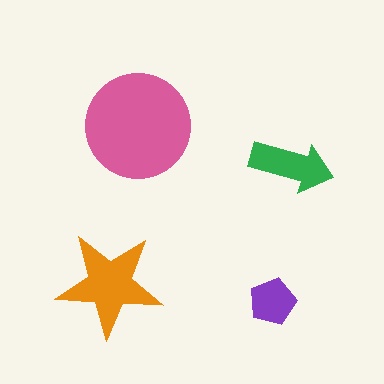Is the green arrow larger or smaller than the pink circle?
Smaller.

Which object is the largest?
The pink circle.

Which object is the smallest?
The purple pentagon.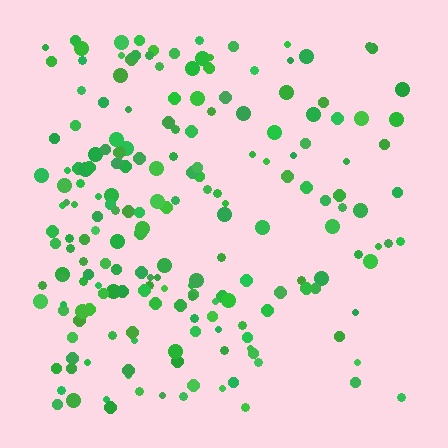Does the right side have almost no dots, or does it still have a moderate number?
Still a moderate number, just noticeably fewer than the left.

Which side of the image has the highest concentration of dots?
The left.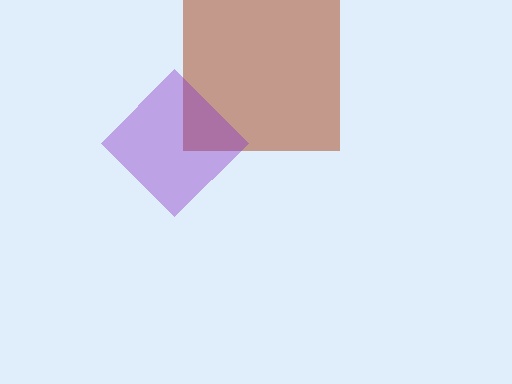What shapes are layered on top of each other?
The layered shapes are: a brown square, a purple diamond.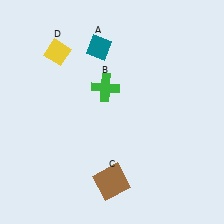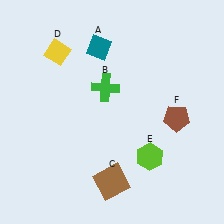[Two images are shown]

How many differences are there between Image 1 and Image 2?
There are 2 differences between the two images.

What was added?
A lime hexagon (E), a brown pentagon (F) were added in Image 2.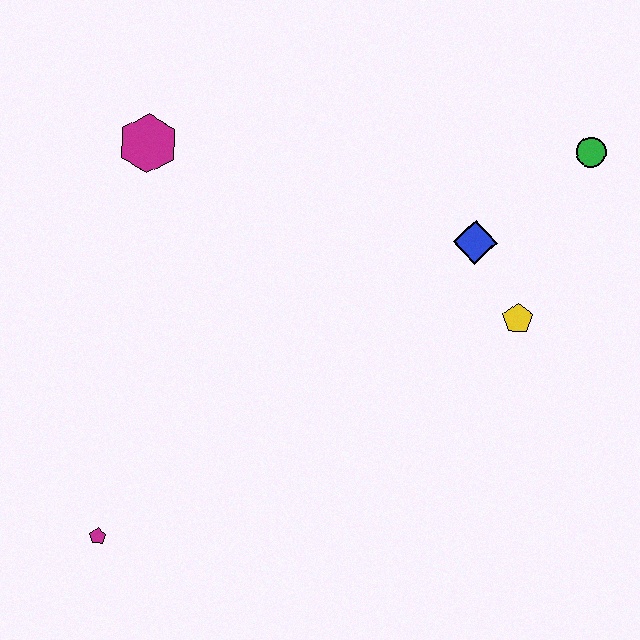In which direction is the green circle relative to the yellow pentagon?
The green circle is above the yellow pentagon.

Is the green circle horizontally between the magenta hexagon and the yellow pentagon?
No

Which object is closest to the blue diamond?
The yellow pentagon is closest to the blue diamond.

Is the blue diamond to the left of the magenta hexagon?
No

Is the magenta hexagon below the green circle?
Yes